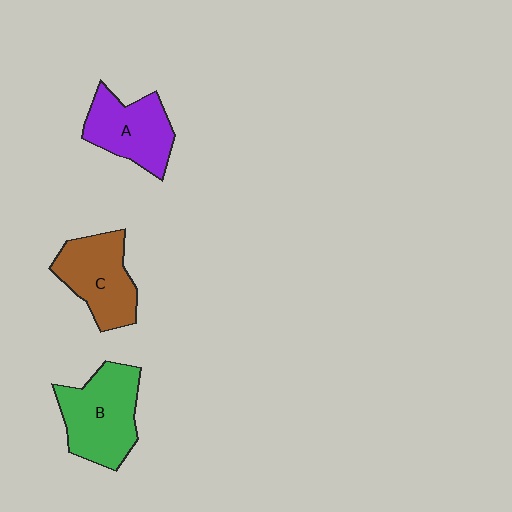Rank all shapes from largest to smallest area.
From largest to smallest: B (green), C (brown), A (purple).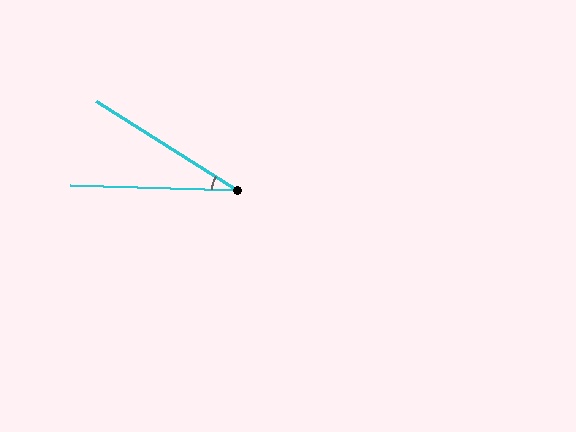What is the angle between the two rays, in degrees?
Approximately 31 degrees.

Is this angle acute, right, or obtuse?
It is acute.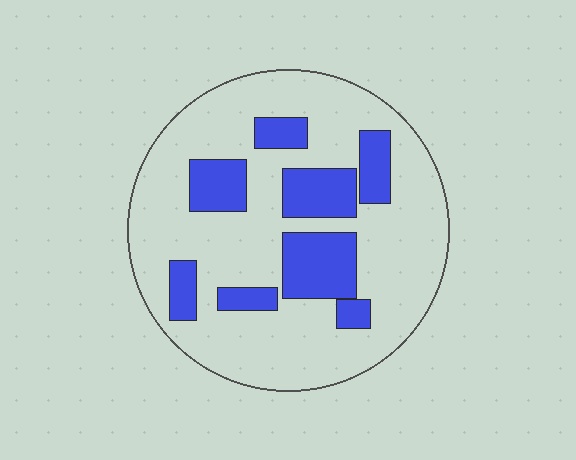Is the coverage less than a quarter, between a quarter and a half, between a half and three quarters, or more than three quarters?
Less than a quarter.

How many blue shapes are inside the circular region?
8.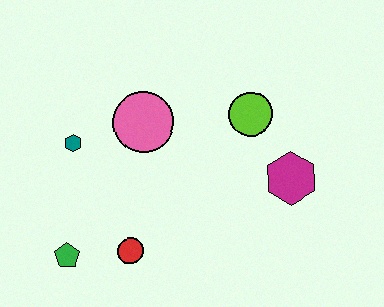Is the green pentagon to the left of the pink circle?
Yes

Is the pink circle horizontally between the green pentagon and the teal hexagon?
No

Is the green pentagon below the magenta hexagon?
Yes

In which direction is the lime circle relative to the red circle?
The lime circle is above the red circle.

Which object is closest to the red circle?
The green pentagon is closest to the red circle.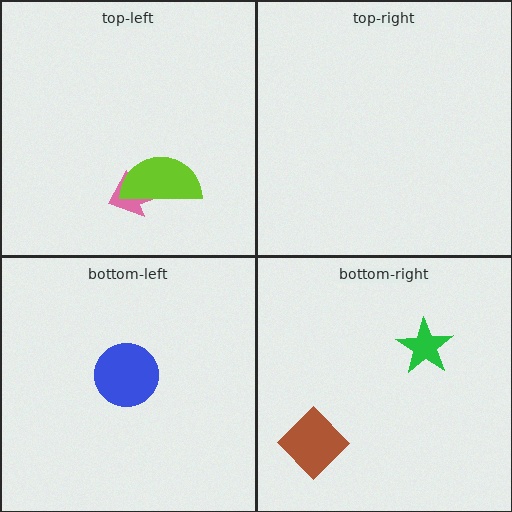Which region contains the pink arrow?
The top-left region.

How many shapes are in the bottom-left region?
1.